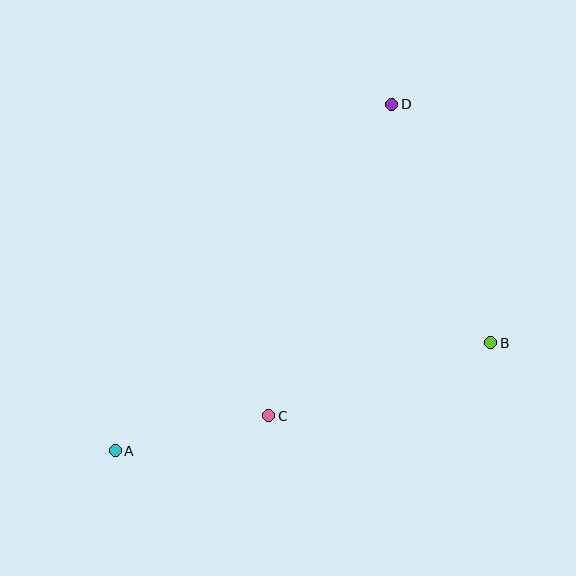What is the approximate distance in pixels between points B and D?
The distance between B and D is approximately 258 pixels.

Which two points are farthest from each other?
Points A and D are farthest from each other.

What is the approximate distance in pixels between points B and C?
The distance between B and C is approximately 233 pixels.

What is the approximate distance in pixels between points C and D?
The distance between C and D is approximately 335 pixels.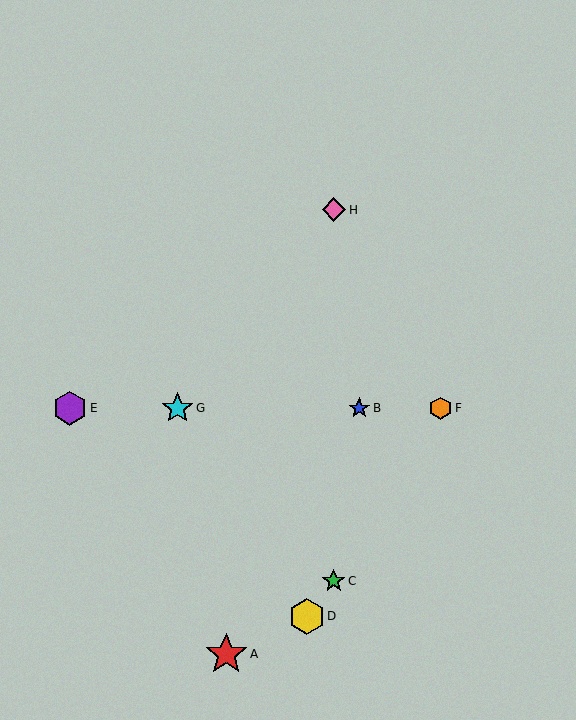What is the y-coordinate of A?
Object A is at y≈654.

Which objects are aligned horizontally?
Objects B, E, F, G are aligned horizontally.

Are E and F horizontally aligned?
Yes, both are at y≈408.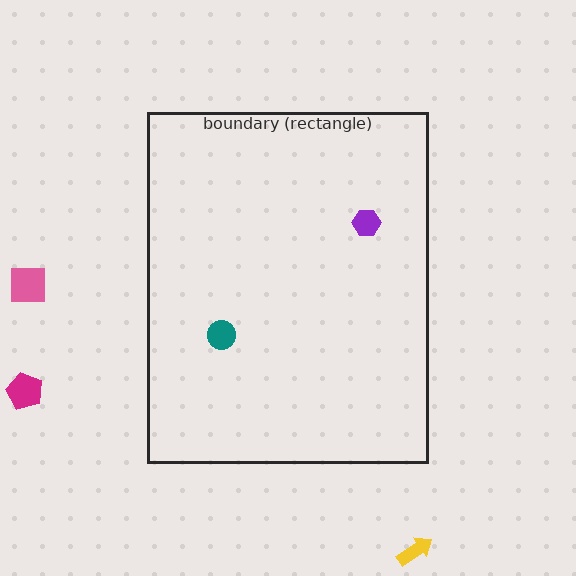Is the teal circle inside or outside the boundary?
Inside.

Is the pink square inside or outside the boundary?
Outside.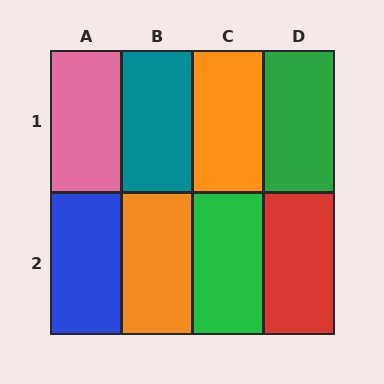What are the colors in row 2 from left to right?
Blue, orange, green, red.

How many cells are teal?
1 cell is teal.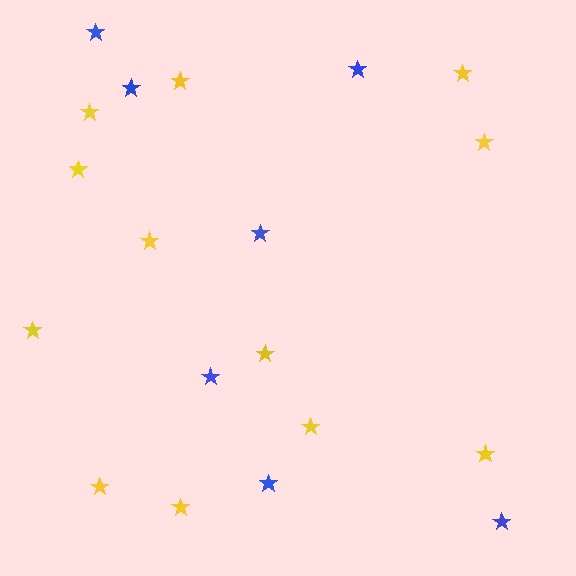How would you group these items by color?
There are 2 groups: one group of blue stars (7) and one group of yellow stars (12).